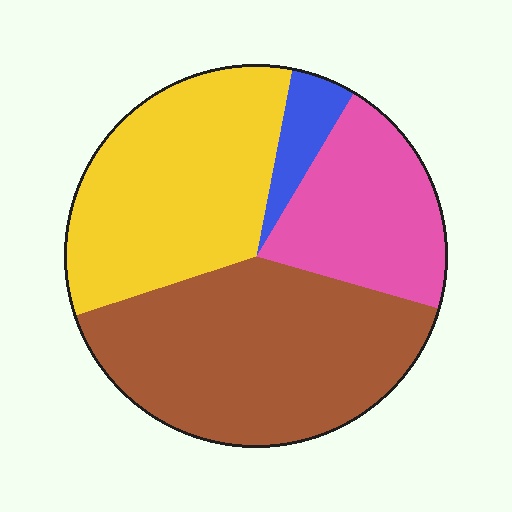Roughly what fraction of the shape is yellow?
Yellow covers about 35% of the shape.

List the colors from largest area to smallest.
From largest to smallest: brown, yellow, pink, blue.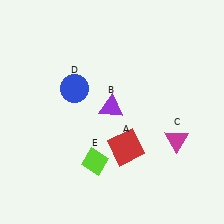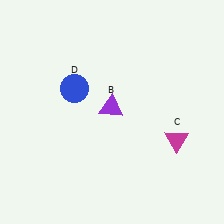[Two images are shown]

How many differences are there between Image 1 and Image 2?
There are 2 differences between the two images.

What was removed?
The red square (A), the lime diamond (E) were removed in Image 2.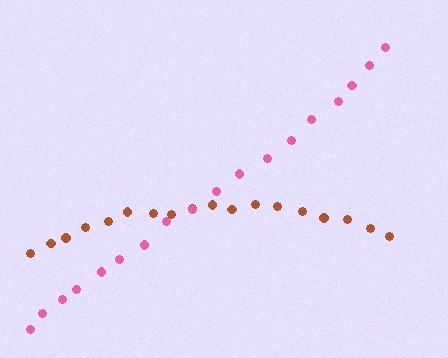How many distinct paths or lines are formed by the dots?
There are 2 distinct paths.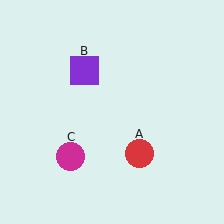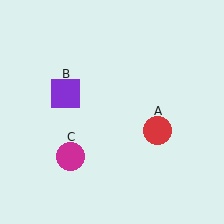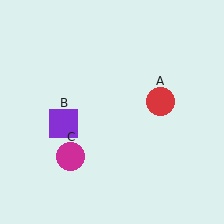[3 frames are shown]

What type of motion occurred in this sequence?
The red circle (object A), purple square (object B) rotated counterclockwise around the center of the scene.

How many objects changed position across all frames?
2 objects changed position: red circle (object A), purple square (object B).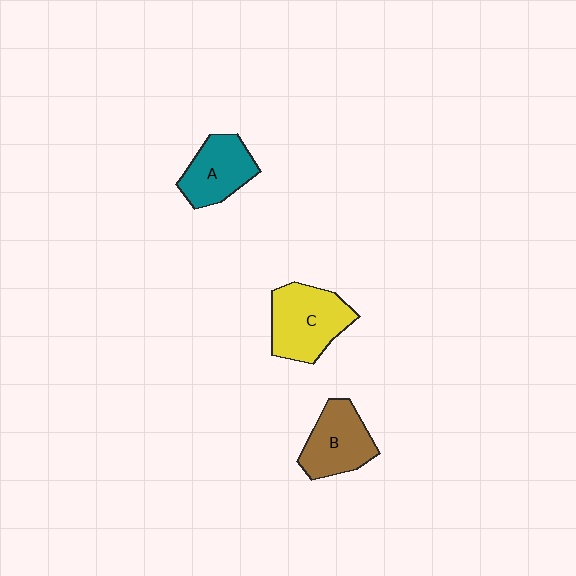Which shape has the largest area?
Shape C (yellow).